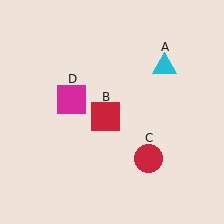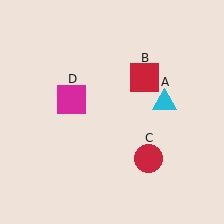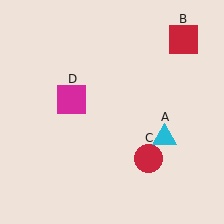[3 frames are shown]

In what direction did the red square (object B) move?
The red square (object B) moved up and to the right.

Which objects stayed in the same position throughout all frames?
Red circle (object C) and magenta square (object D) remained stationary.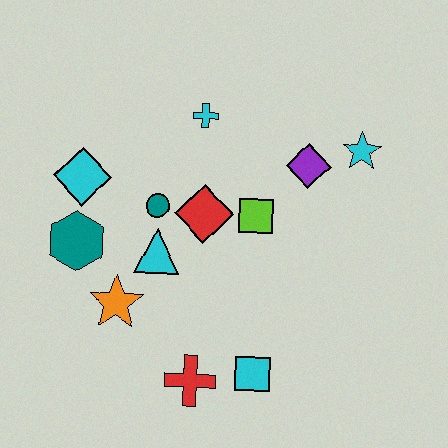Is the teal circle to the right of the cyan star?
No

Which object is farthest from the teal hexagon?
The cyan star is farthest from the teal hexagon.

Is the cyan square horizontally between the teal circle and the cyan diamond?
No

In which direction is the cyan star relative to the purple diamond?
The cyan star is to the right of the purple diamond.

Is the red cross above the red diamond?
No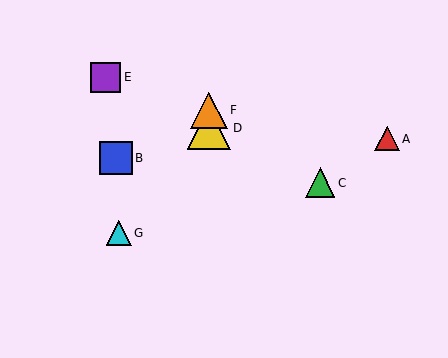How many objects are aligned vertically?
2 objects (D, F) are aligned vertically.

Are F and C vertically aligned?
No, F is at x≈209 and C is at x≈320.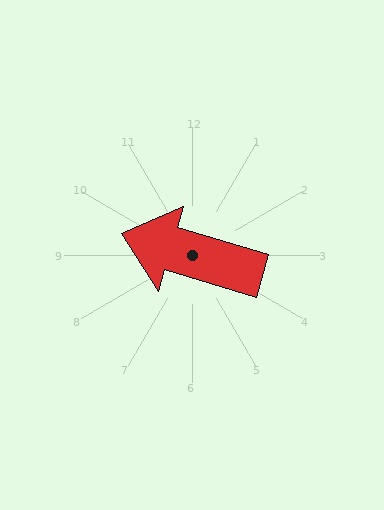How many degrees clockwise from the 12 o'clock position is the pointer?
Approximately 287 degrees.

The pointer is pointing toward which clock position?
Roughly 10 o'clock.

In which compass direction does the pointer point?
West.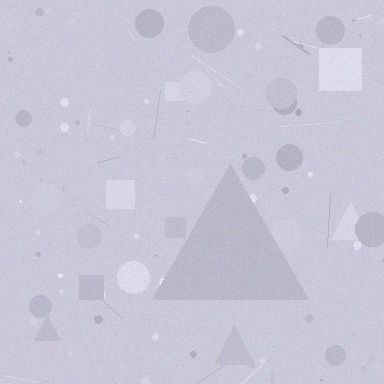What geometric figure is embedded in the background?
A triangle is embedded in the background.